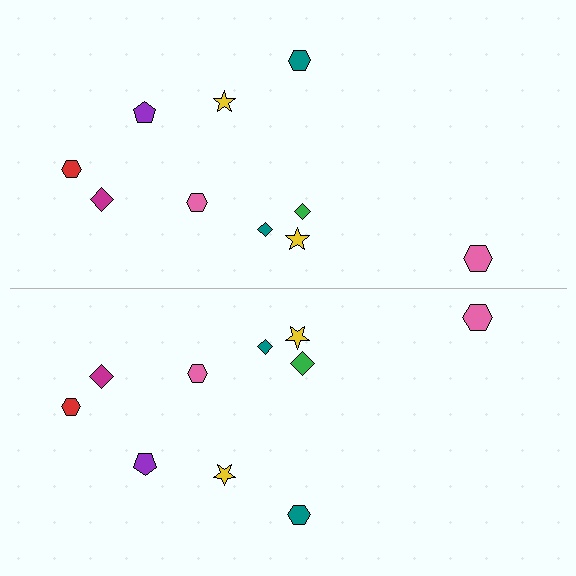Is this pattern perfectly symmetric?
No, the pattern is not perfectly symmetric. The green diamond on the bottom side has a different size than its mirror counterpart.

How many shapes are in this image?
There are 20 shapes in this image.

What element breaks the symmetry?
The green diamond on the bottom side has a different size than its mirror counterpart.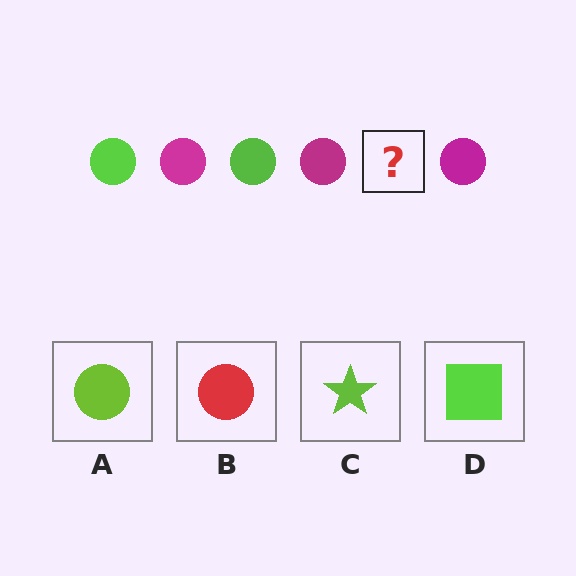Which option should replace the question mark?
Option A.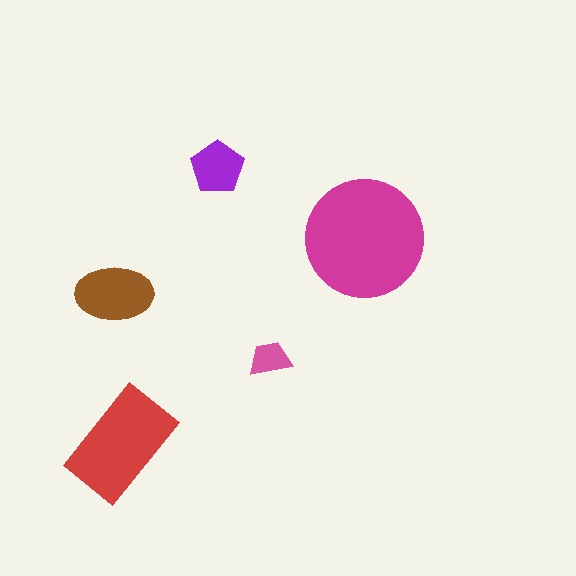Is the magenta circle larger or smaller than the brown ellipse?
Larger.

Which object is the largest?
The magenta circle.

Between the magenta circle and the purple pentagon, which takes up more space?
The magenta circle.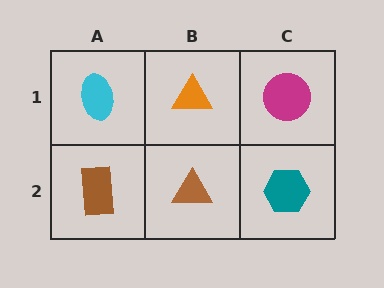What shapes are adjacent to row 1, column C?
A teal hexagon (row 2, column C), an orange triangle (row 1, column B).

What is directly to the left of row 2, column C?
A brown triangle.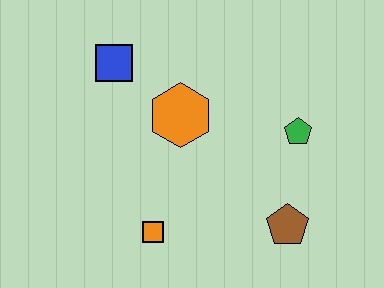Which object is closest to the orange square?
The orange hexagon is closest to the orange square.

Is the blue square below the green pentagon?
No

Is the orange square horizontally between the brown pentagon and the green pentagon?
No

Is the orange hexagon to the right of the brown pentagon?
No